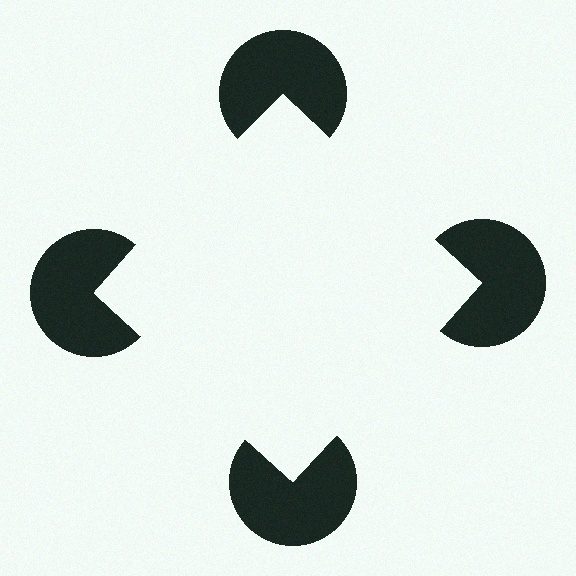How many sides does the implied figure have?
4 sides.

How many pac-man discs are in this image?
There are 4 — one at each vertex of the illusory square.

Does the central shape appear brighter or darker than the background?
It typically appears slightly brighter than the background, even though no actual brightness change is drawn.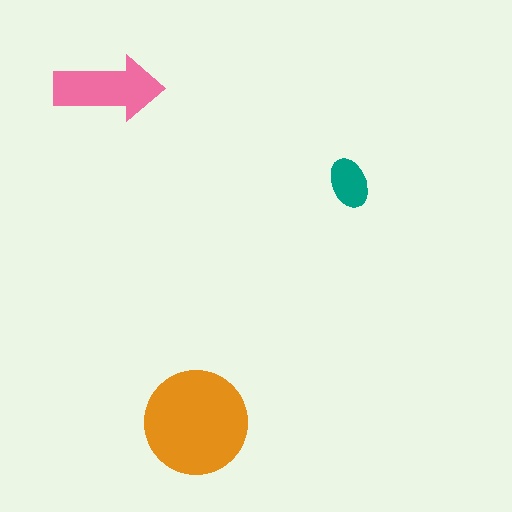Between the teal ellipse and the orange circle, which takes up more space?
The orange circle.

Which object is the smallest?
The teal ellipse.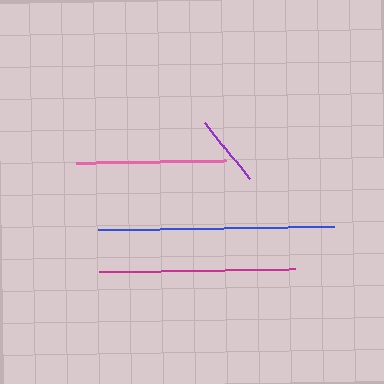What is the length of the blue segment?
The blue segment is approximately 236 pixels long.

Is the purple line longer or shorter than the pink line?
The pink line is longer than the purple line.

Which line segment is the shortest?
The purple line is the shortest at approximately 72 pixels.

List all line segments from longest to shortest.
From longest to shortest: blue, magenta, pink, purple.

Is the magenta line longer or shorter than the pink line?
The magenta line is longer than the pink line.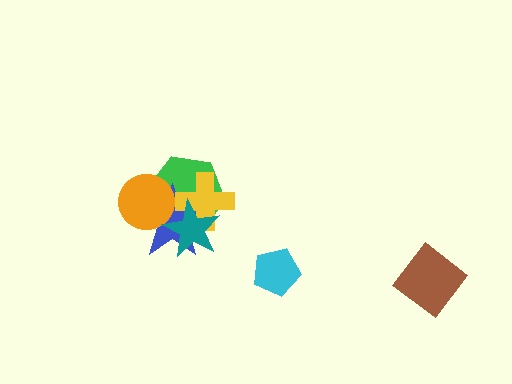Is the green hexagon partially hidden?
Yes, it is partially covered by another shape.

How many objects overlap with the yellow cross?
3 objects overlap with the yellow cross.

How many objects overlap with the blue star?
4 objects overlap with the blue star.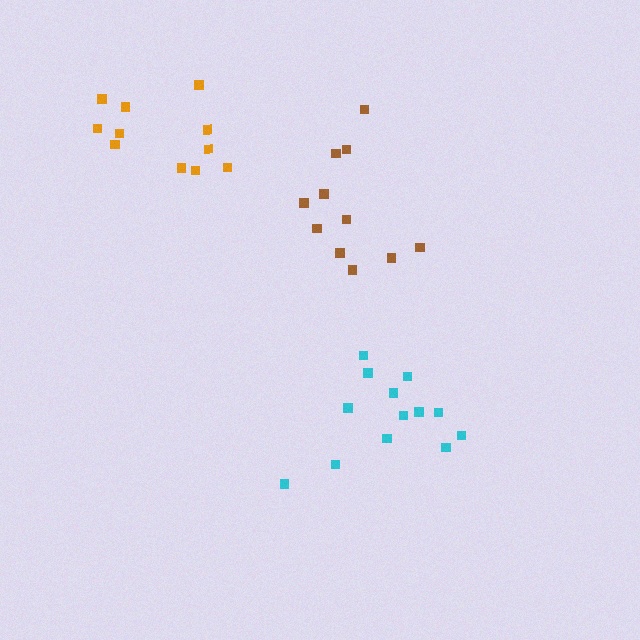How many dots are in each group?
Group 1: 13 dots, Group 2: 11 dots, Group 3: 11 dots (35 total).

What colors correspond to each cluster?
The clusters are colored: cyan, brown, orange.